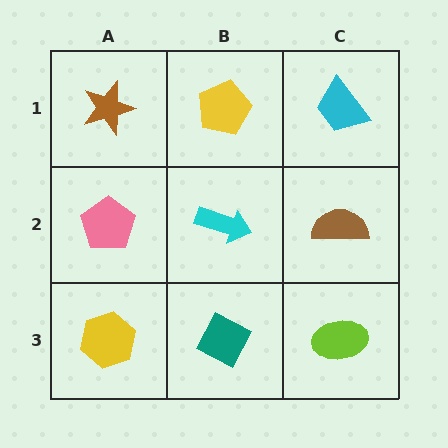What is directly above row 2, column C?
A cyan trapezoid.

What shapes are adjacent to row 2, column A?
A brown star (row 1, column A), a yellow hexagon (row 3, column A), a cyan arrow (row 2, column B).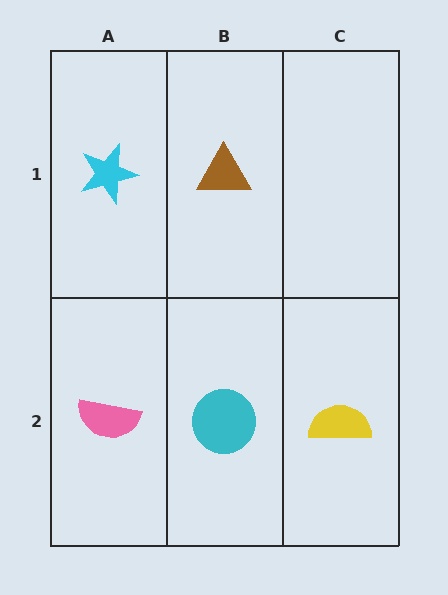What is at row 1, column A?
A cyan star.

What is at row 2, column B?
A cyan circle.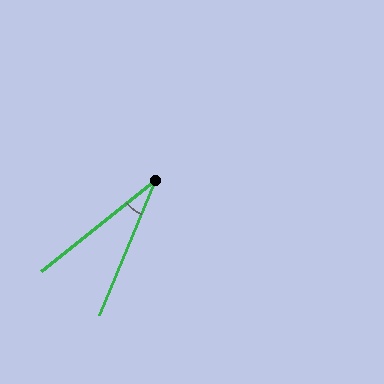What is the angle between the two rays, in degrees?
Approximately 29 degrees.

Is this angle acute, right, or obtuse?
It is acute.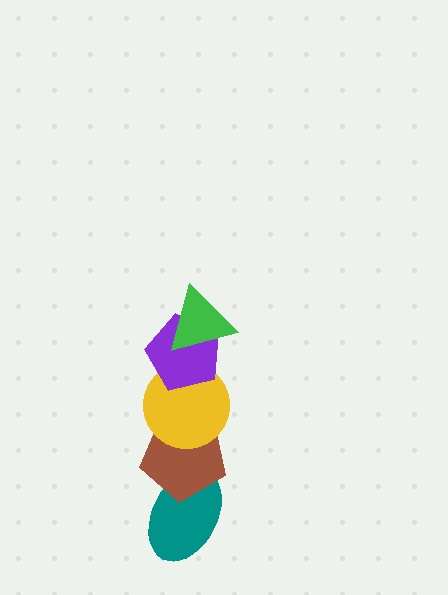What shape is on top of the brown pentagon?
The yellow circle is on top of the brown pentagon.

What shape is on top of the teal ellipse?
The brown pentagon is on top of the teal ellipse.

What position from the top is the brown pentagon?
The brown pentagon is 4th from the top.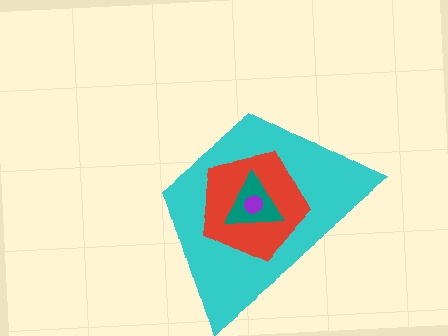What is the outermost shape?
The cyan trapezoid.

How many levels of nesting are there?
4.